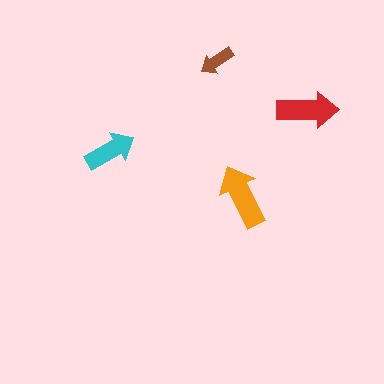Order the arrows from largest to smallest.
the orange one, the red one, the cyan one, the brown one.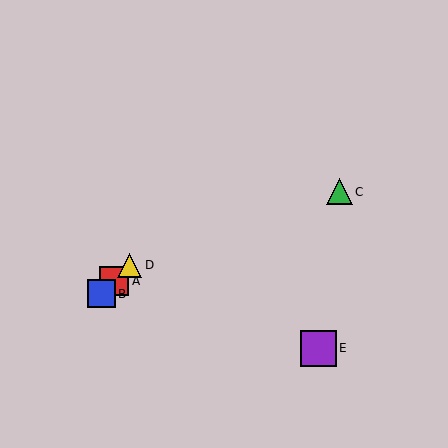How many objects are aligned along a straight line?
3 objects (A, B, D) are aligned along a straight line.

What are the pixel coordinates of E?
Object E is at (318, 348).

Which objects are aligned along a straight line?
Objects A, B, D are aligned along a straight line.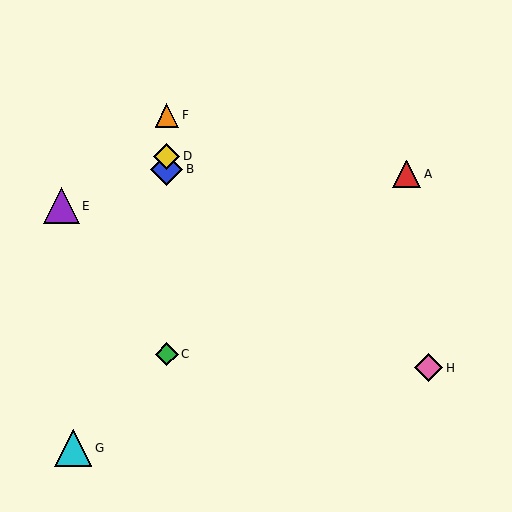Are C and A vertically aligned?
No, C is at x≈167 and A is at x≈407.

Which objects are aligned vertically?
Objects B, C, D, F are aligned vertically.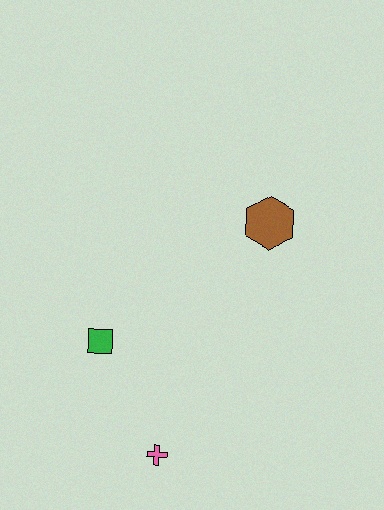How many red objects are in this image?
There are no red objects.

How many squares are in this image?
There is 1 square.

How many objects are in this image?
There are 3 objects.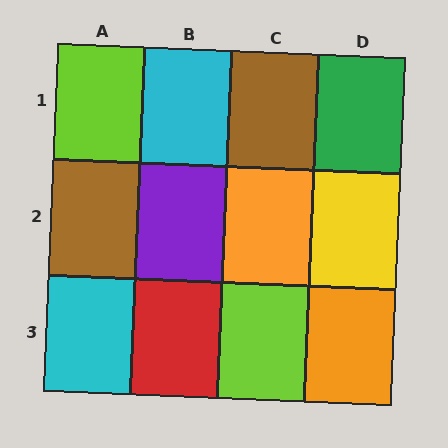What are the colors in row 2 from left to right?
Brown, purple, orange, yellow.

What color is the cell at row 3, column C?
Lime.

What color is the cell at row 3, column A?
Cyan.